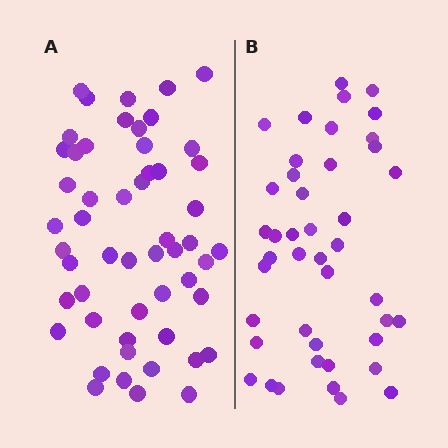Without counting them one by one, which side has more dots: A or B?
Region A (the left region) has more dots.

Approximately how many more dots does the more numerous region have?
Region A has roughly 10 or so more dots than region B.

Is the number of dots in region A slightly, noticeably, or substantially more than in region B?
Region A has only slightly more — the two regions are fairly close. The ratio is roughly 1.2 to 1.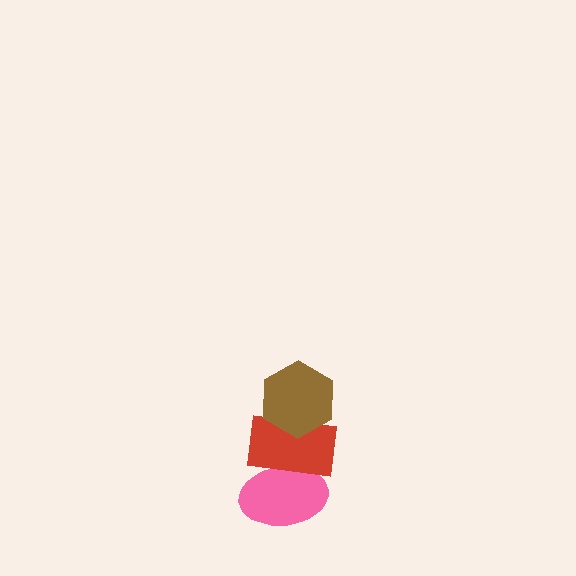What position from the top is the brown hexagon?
The brown hexagon is 1st from the top.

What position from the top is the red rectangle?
The red rectangle is 2nd from the top.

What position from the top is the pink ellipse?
The pink ellipse is 3rd from the top.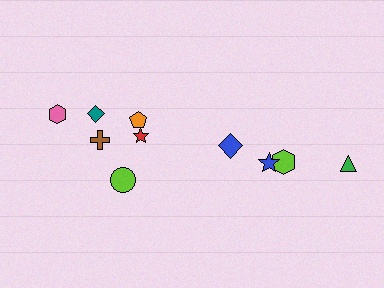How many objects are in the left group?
There are 6 objects.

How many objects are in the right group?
There are 4 objects.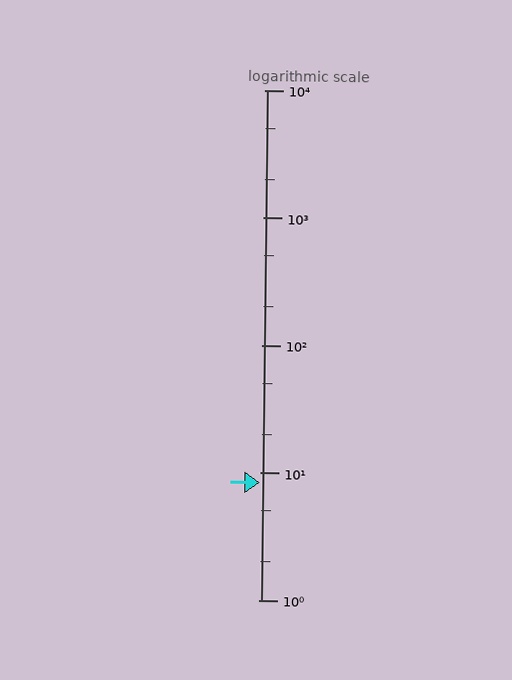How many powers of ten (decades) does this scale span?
The scale spans 4 decades, from 1 to 10000.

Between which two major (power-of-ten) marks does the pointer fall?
The pointer is between 1 and 10.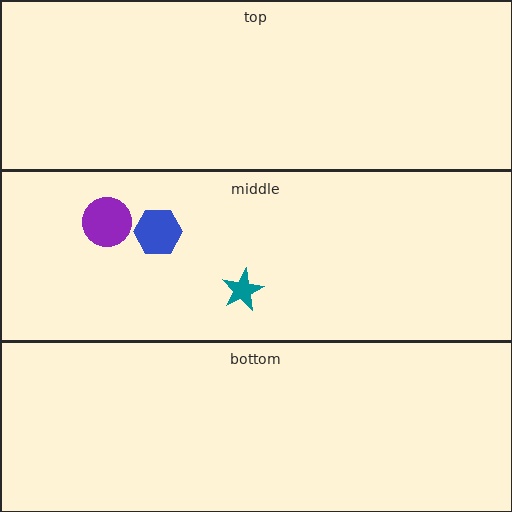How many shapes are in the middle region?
3.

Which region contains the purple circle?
The middle region.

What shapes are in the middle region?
The blue hexagon, the teal star, the purple circle.